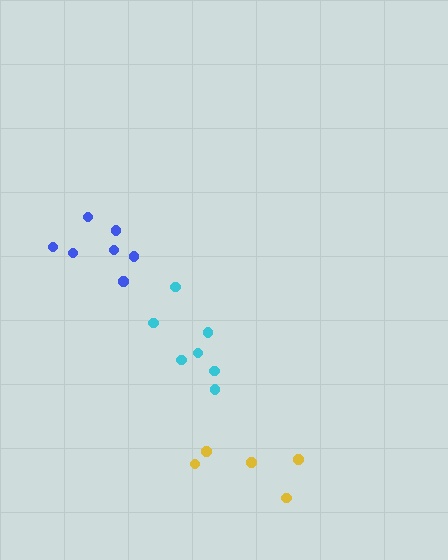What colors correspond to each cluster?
The clusters are colored: cyan, blue, yellow.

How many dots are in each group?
Group 1: 7 dots, Group 2: 7 dots, Group 3: 5 dots (19 total).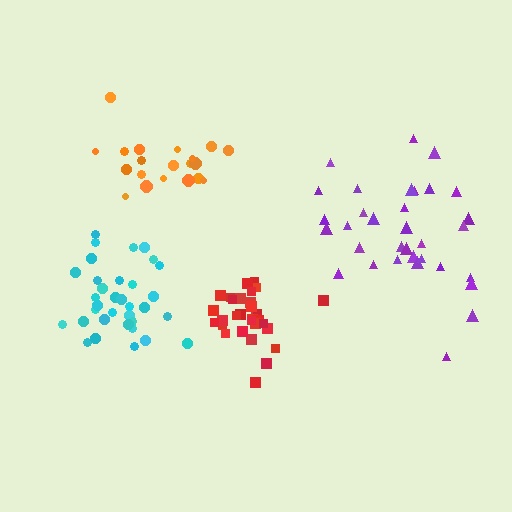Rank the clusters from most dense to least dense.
red, cyan, orange, purple.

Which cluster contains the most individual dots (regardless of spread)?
Cyan (34).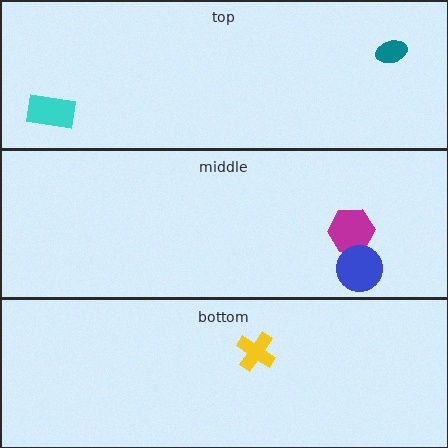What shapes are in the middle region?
The magenta hexagon, the blue circle.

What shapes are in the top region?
The teal ellipse, the cyan rectangle.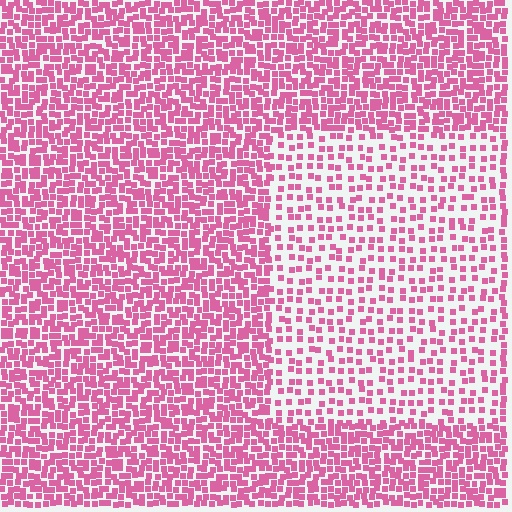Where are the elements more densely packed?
The elements are more densely packed outside the rectangle boundary.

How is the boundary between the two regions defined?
The boundary is defined by a change in element density (approximately 2.1x ratio). All elements are the same color, size, and shape.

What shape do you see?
I see a rectangle.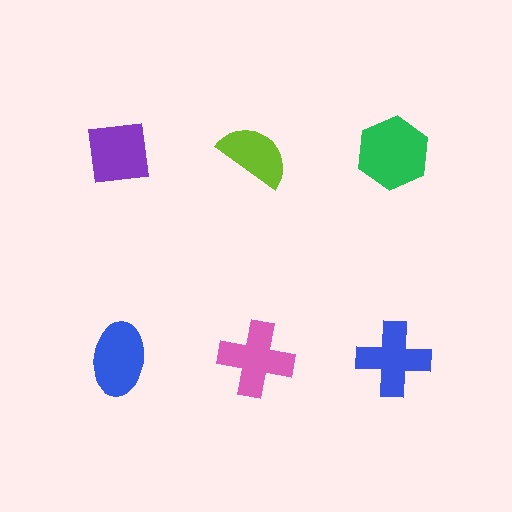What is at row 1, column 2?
A lime semicircle.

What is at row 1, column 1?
A purple square.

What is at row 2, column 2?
A pink cross.